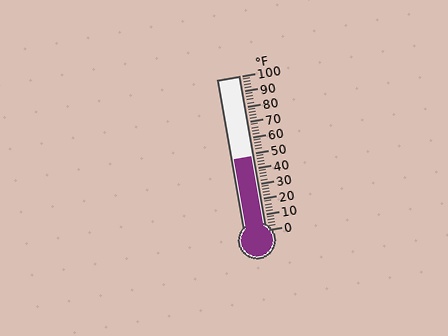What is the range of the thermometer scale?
The thermometer scale ranges from 0°F to 100°F.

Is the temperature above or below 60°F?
The temperature is below 60°F.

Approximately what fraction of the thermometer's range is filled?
The thermometer is filled to approximately 50% of its range.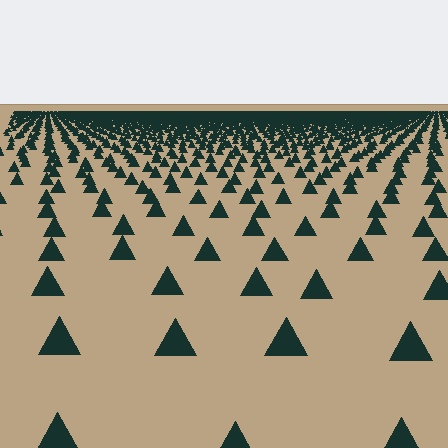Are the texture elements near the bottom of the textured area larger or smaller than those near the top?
Larger. Near the bottom, elements are closer to the viewer and appear at a bigger on-screen size.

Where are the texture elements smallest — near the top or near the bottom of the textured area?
Near the top.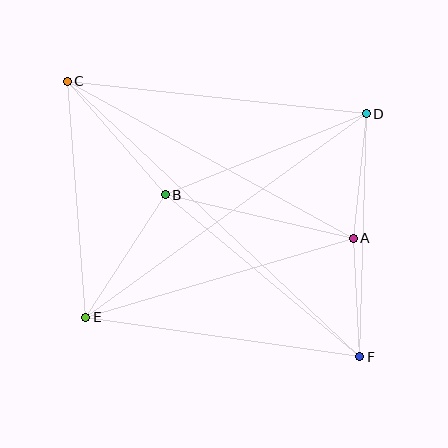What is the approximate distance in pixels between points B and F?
The distance between B and F is approximately 253 pixels.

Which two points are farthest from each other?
Points C and F are farthest from each other.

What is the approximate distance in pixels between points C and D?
The distance between C and D is approximately 300 pixels.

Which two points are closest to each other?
Points A and F are closest to each other.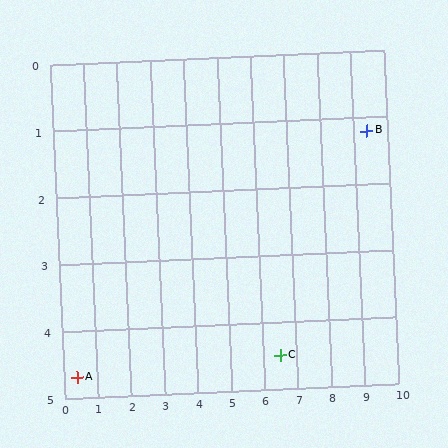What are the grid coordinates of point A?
Point A is at approximately (0.4, 4.7).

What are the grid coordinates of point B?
Point B is at approximately (9.4, 1.2).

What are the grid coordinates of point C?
Point C is at approximately (6.5, 4.5).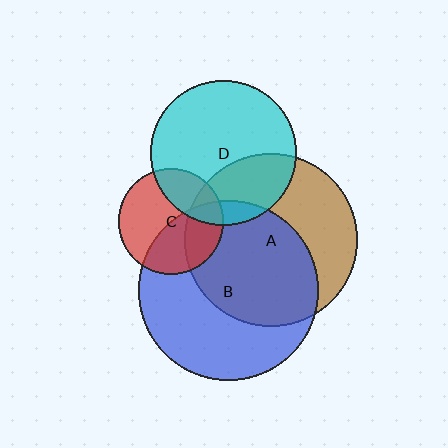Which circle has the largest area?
Circle B (blue).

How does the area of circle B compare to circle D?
Approximately 1.5 times.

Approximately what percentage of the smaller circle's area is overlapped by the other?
Approximately 25%.